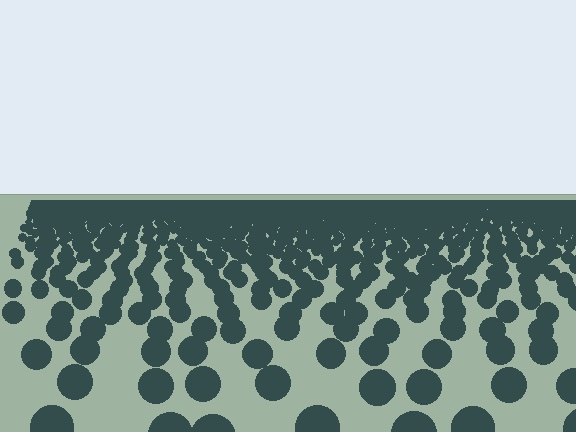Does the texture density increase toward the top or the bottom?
Density increases toward the top.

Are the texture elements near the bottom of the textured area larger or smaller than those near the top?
Larger. Near the bottom, elements are closer to the viewer and appear at a bigger on-screen size.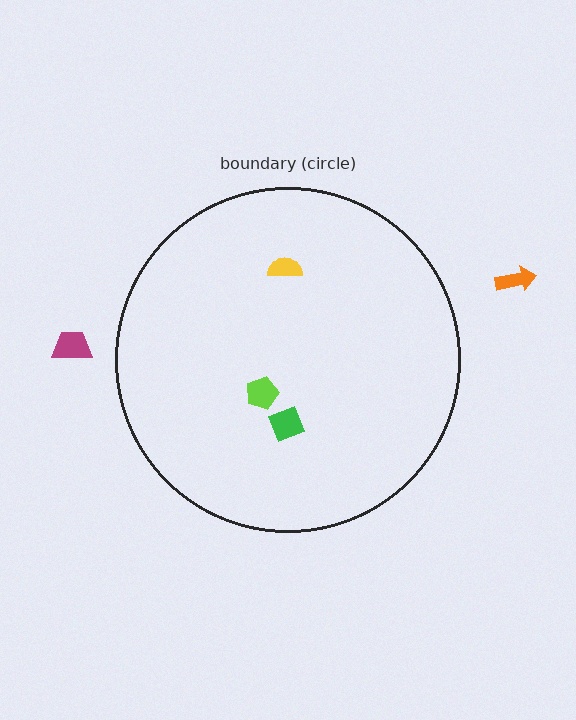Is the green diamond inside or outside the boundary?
Inside.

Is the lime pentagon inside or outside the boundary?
Inside.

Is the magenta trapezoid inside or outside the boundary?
Outside.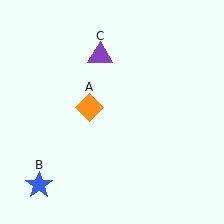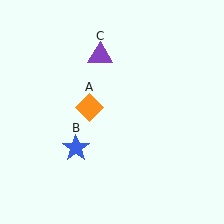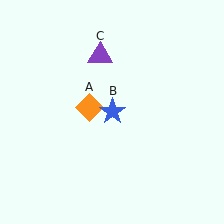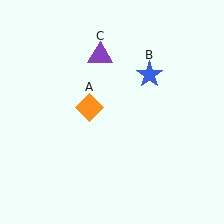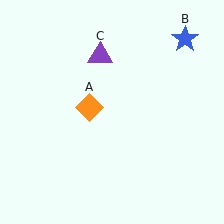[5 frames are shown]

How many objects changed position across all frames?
1 object changed position: blue star (object B).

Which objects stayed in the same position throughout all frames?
Orange diamond (object A) and purple triangle (object C) remained stationary.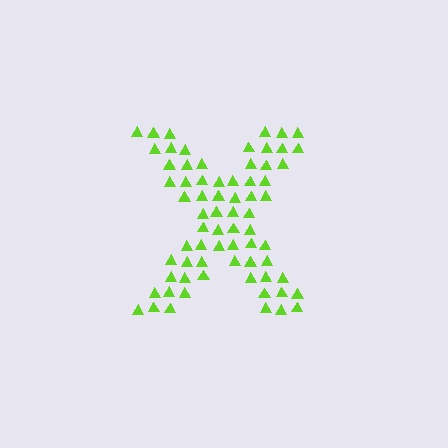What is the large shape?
The large shape is the letter X.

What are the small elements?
The small elements are triangles.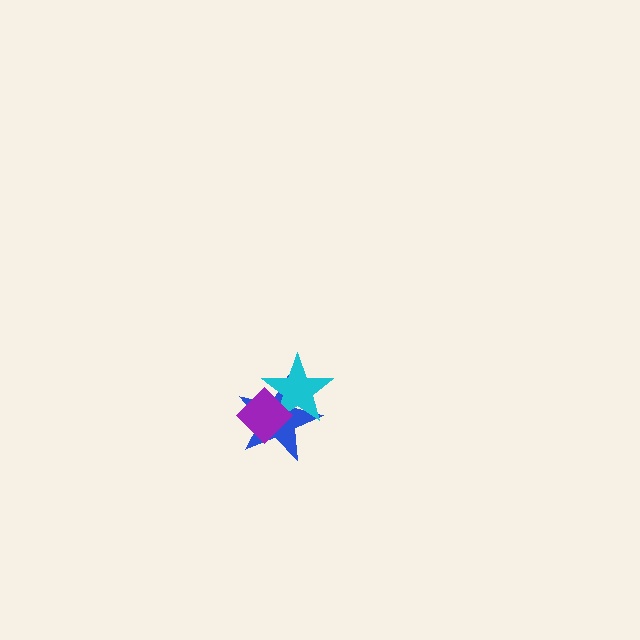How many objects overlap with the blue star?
2 objects overlap with the blue star.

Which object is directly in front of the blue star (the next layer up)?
The cyan star is directly in front of the blue star.